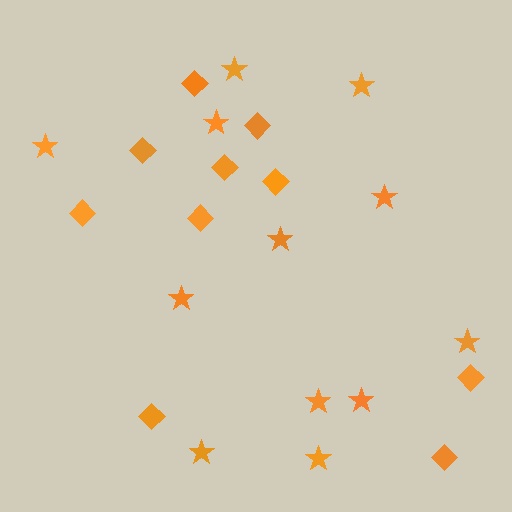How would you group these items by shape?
There are 2 groups: one group of diamonds (10) and one group of stars (12).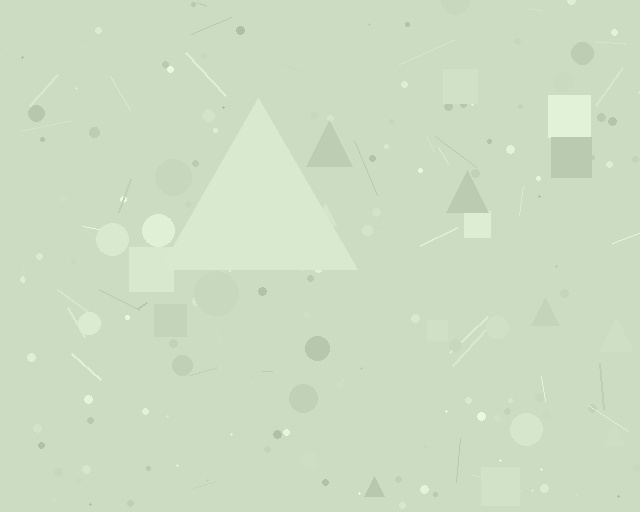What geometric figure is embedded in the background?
A triangle is embedded in the background.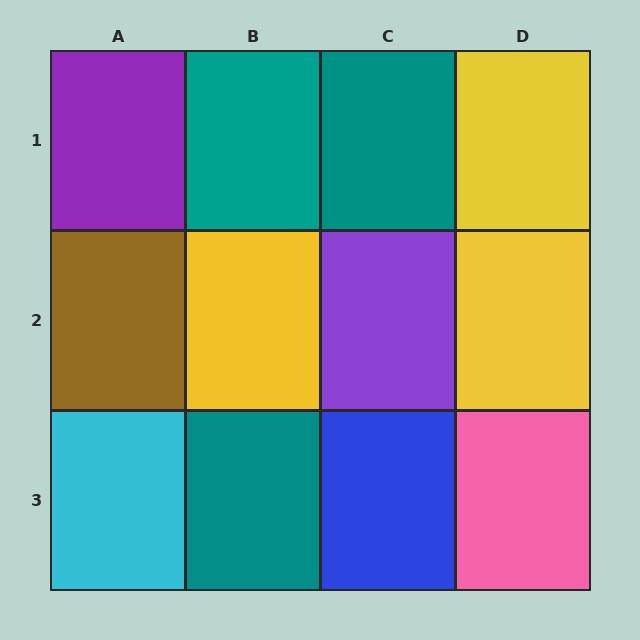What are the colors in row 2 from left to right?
Brown, yellow, purple, yellow.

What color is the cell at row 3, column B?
Teal.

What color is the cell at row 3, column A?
Cyan.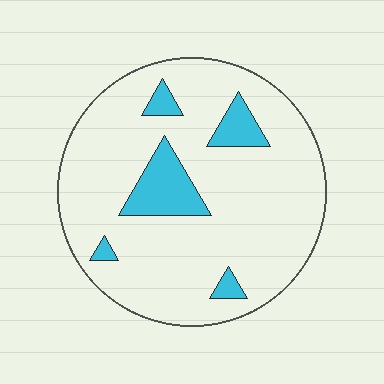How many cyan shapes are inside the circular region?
5.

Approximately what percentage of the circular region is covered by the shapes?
Approximately 15%.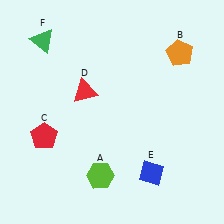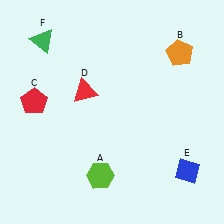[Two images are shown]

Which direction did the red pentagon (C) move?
The red pentagon (C) moved up.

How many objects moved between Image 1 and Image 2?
2 objects moved between the two images.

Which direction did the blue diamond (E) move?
The blue diamond (E) moved right.